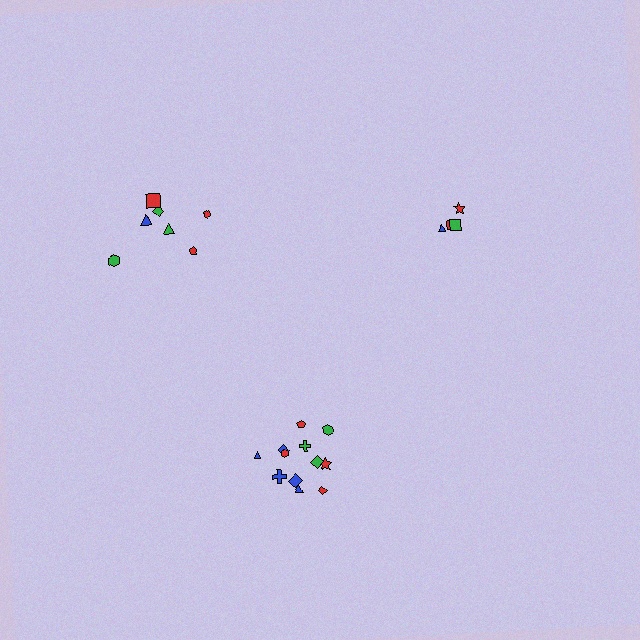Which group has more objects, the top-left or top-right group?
The top-left group.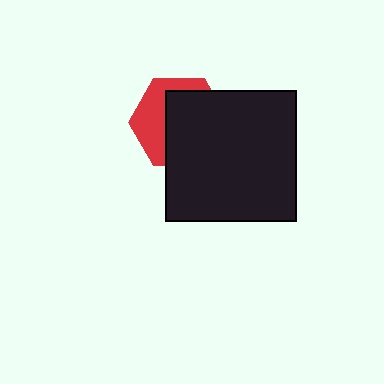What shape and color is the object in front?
The object in front is a black square.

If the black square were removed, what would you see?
You would see the complete red hexagon.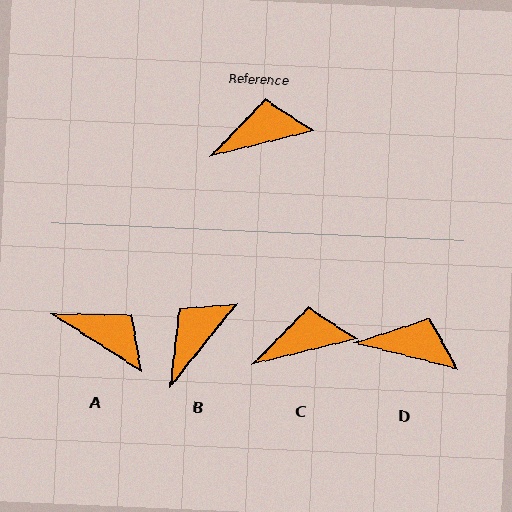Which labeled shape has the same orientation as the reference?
C.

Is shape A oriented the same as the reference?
No, it is off by about 47 degrees.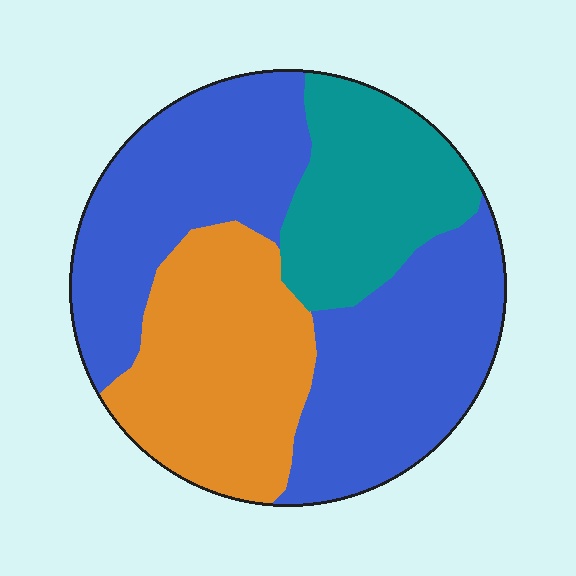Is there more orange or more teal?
Orange.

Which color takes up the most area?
Blue, at roughly 50%.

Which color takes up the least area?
Teal, at roughly 20%.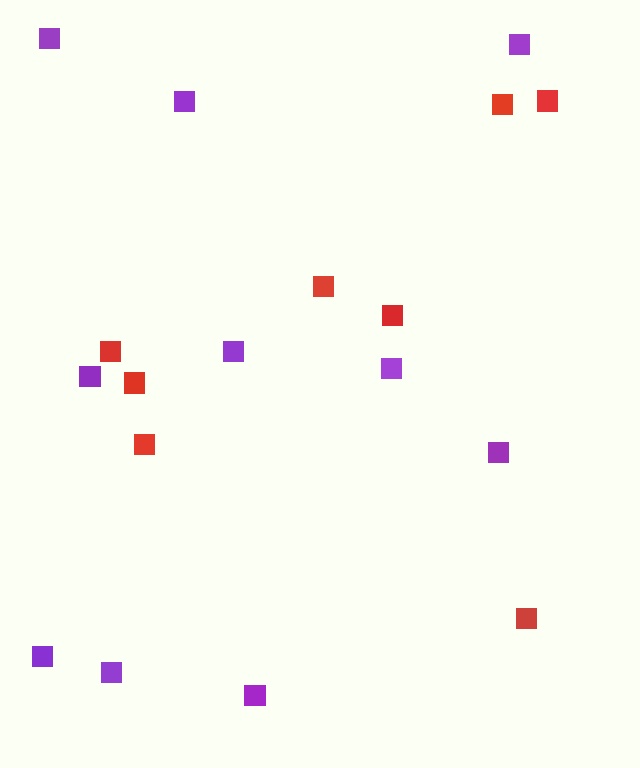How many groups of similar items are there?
There are 2 groups: one group of red squares (8) and one group of purple squares (10).